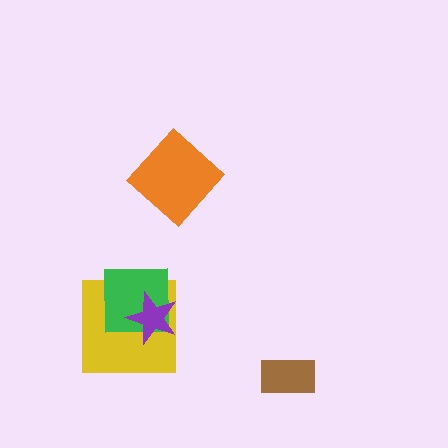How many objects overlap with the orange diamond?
0 objects overlap with the orange diamond.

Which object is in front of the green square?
The purple star is in front of the green square.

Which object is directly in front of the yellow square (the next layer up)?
The green square is directly in front of the yellow square.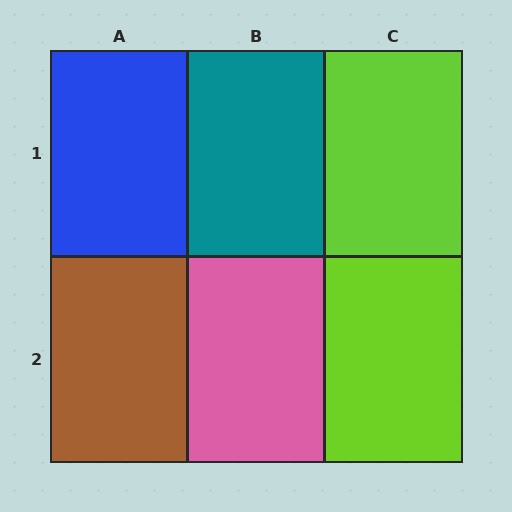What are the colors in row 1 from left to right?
Blue, teal, lime.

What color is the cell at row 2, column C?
Lime.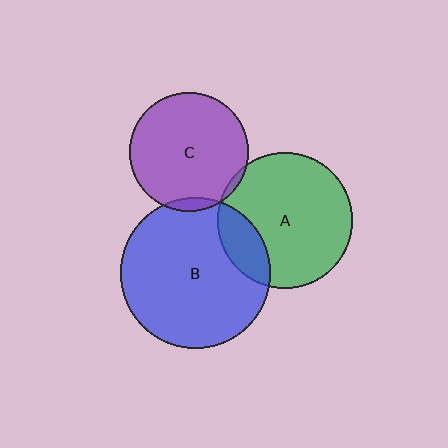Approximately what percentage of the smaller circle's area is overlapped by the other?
Approximately 20%.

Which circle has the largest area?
Circle B (blue).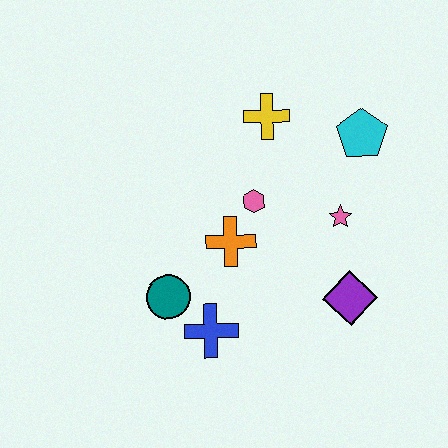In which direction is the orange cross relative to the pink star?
The orange cross is to the left of the pink star.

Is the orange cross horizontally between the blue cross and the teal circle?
No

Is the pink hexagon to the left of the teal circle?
No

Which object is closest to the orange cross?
The pink hexagon is closest to the orange cross.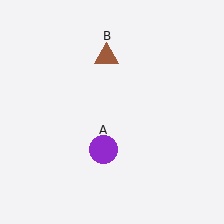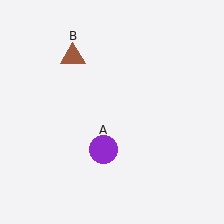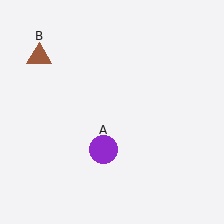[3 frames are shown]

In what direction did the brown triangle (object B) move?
The brown triangle (object B) moved left.